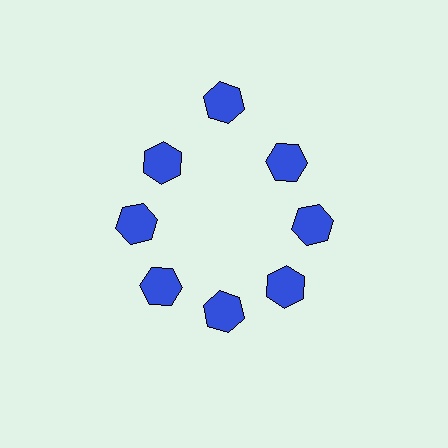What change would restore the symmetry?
The symmetry would be restored by moving it inward, back onto the ring so that all 8 hexagons sit at equal angles and equal distance from the center.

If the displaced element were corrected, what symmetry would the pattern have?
It would have 8-fold rotational symmetry — the pattern would map onto itself every 45 degrees.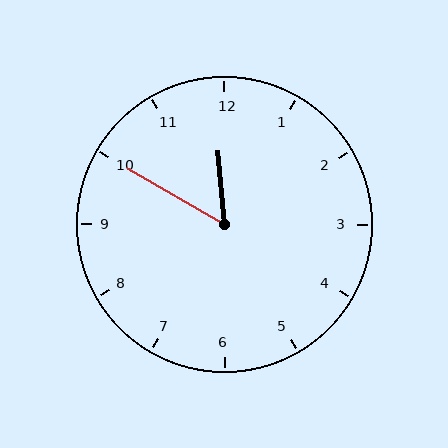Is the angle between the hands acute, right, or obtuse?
It is acute.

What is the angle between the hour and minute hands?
Approximately 55 degrees.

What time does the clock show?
11:50.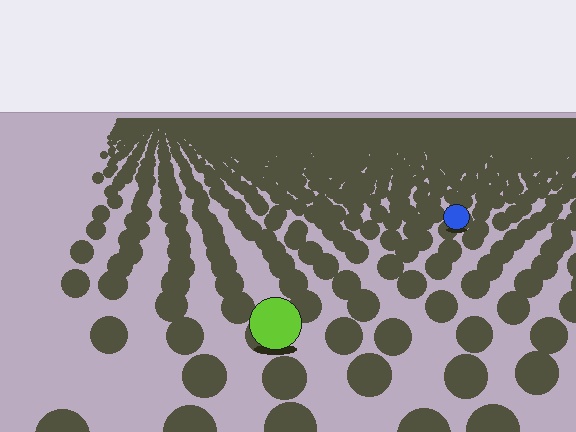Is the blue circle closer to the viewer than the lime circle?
No. The lime circle is closer — you can tell from the texture gradient: the ground texture is coarser near it.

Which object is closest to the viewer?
The lime circle is closest. The texture marks near it are larger and more spread out.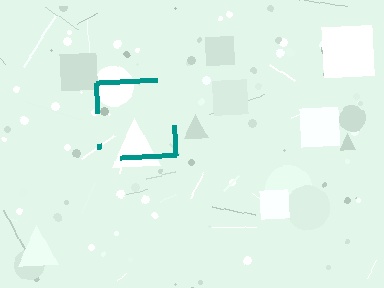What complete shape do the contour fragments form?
The contour fragments form a square.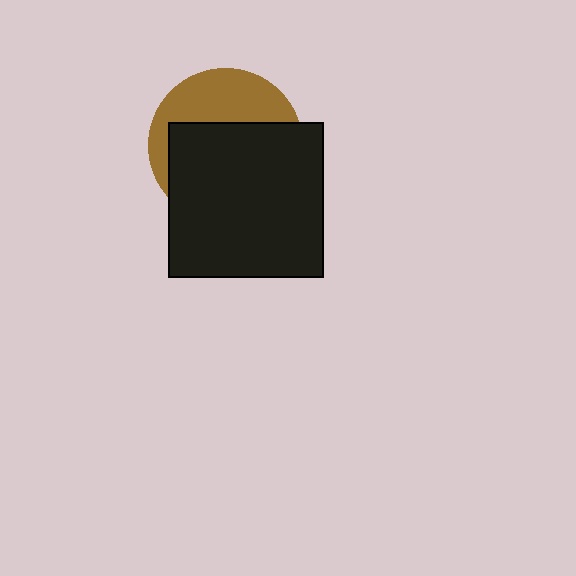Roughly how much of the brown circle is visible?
A small part of it is visible (roughly 37%).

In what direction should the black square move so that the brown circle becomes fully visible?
The black square should move down. That is the shortest direction to clear the overlap and leave the brown circle fully visible.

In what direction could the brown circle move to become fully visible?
The brown circle could move up. That would shift it out from behind the black square entirely.